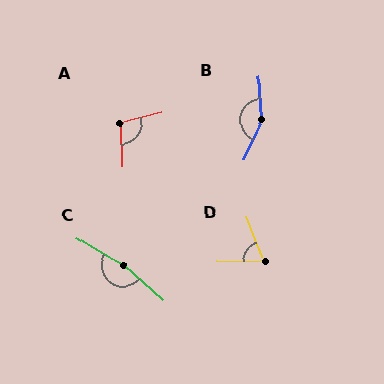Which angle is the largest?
C, at approximately 169 degrees.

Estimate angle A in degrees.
Approximately 102 degrees.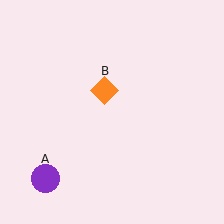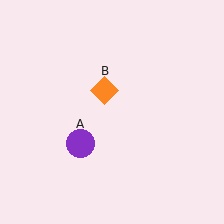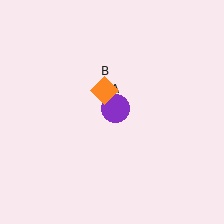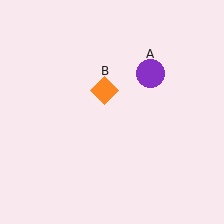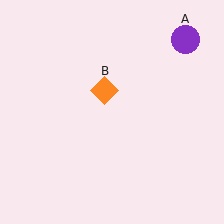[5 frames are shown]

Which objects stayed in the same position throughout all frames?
Orange diamond (object B) remained stationary.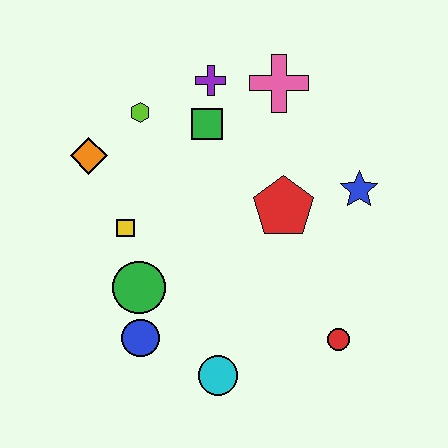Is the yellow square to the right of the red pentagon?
No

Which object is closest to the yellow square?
The green circle is closest to the yellow square.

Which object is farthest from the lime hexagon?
The red circle is farthest from the lime hexagon.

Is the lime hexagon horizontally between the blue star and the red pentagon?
No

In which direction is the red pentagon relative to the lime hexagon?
The red pentagon is to the right of the lime hexagon.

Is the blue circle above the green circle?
No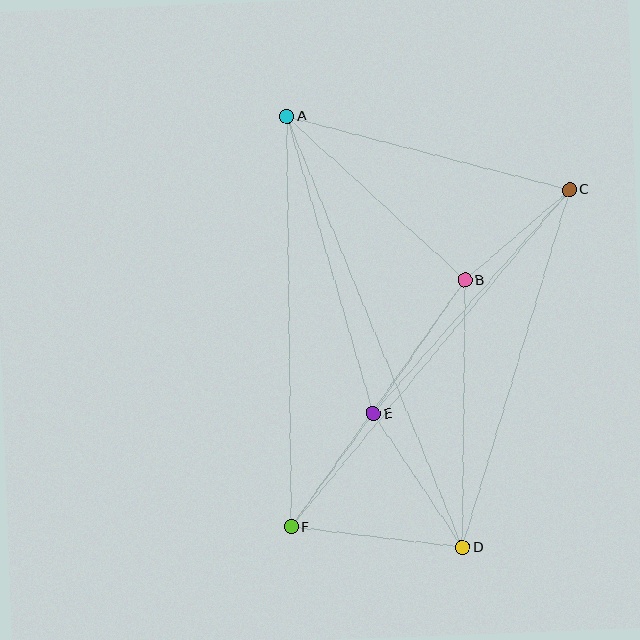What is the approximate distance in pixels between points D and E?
The distance between D and E is approximately 160 pixels.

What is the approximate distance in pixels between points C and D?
The distance between C and D is approximately 374 pixels.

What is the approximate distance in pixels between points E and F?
The distance between E and F is approximately 140 pixels.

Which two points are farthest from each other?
Points A and D are farthest from each other.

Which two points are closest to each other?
Points B and C are closest to each other.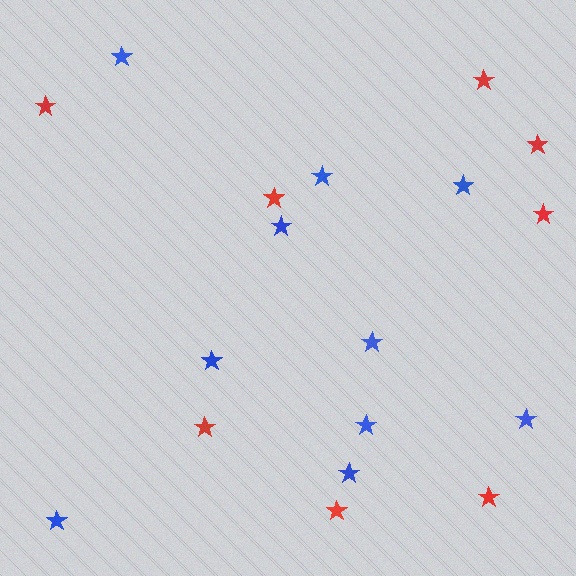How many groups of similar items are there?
There are 2 groups: one group of blue stars (10) and one group of red stars (8).